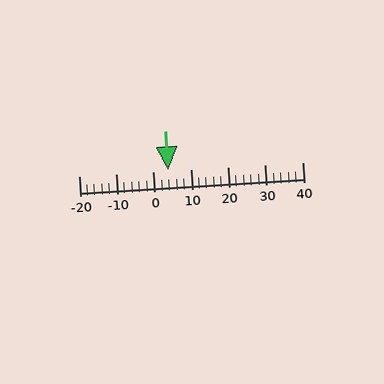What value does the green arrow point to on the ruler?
The green arrow points to approximately 4.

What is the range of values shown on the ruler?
The ruler shows values from -20 to 40.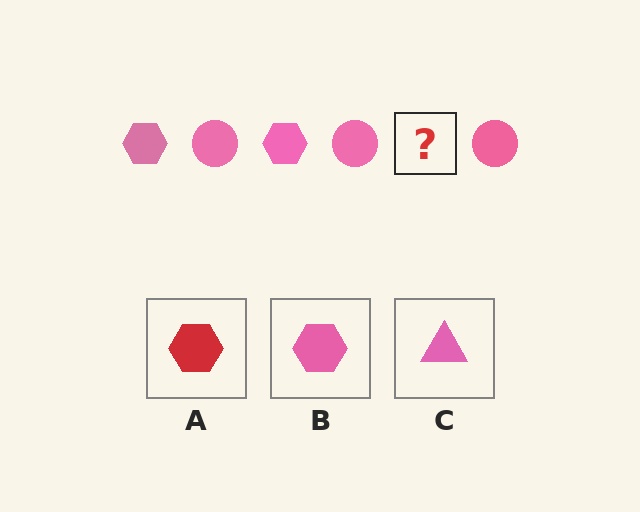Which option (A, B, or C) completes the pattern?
B.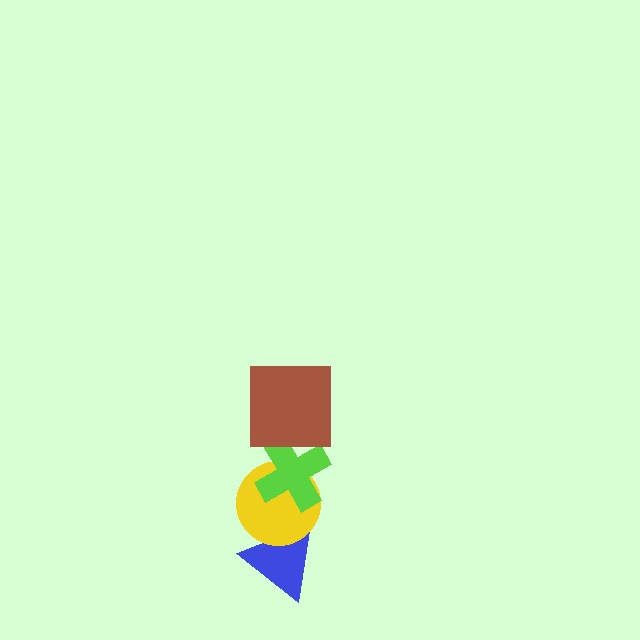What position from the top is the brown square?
The brown square is 1st from the top.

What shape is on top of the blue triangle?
The yellow circle is on top of the blue triangle.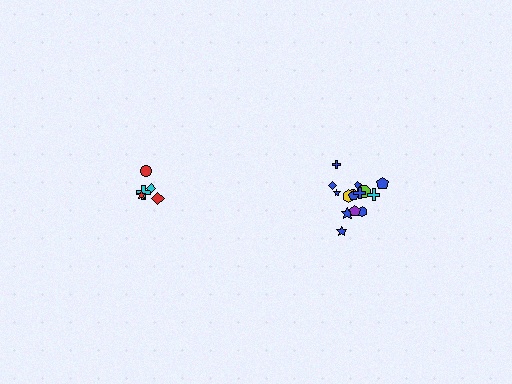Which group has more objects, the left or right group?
The right group.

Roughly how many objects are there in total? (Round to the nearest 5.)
Roughly 20 objects in total.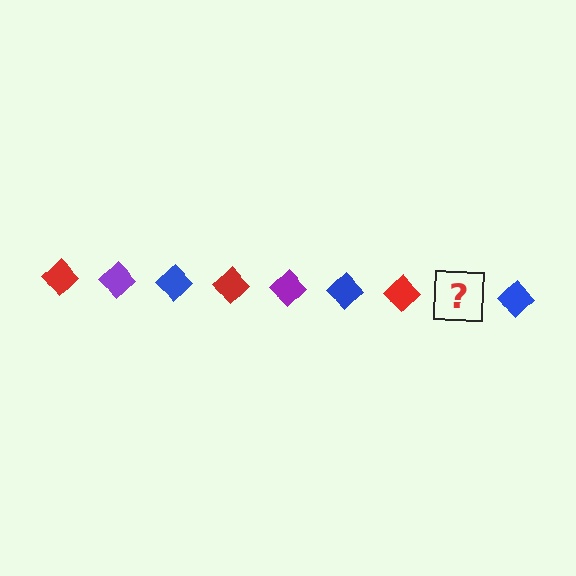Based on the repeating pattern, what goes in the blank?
The blank should be a purple diamond.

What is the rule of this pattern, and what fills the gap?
The rule is that the pattern cycles through red, purple, blue diamonds. The gap should be filled with a purple diamond.